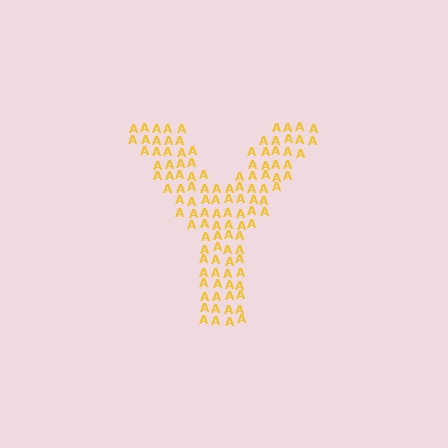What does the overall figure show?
The overall figure shows the letter Y.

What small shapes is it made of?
It is made of small letter A's.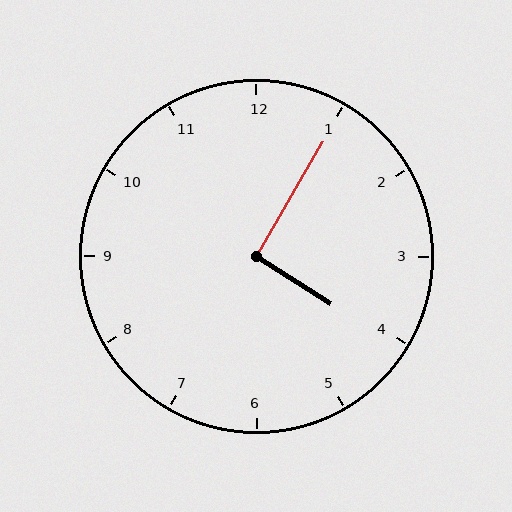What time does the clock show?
4:05.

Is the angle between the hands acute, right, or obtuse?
It is right.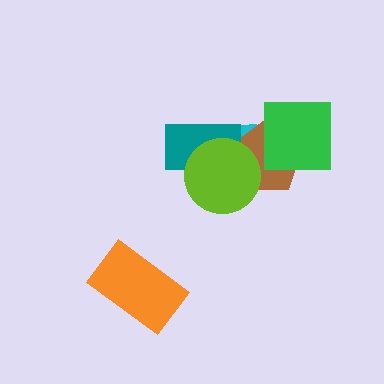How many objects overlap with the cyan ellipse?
4 objects overlap with the cyan ellipse.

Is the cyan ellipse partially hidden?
Yes, it is partially covered by another shape.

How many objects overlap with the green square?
2 objects overlap with the green square.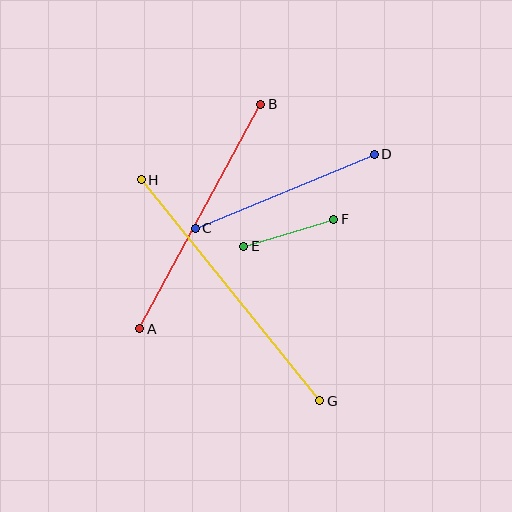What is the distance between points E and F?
The distance is approximately 94 pixels.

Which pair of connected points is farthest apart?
Points G and H are farthest apart.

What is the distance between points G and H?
The distance is approximately 284 pixels.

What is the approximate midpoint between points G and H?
The midpoint is at approximately (231, 290) pixels.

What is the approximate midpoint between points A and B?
The midpoint is at approximately (200, 217) pixels.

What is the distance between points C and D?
The distance is approximately 193 pixels.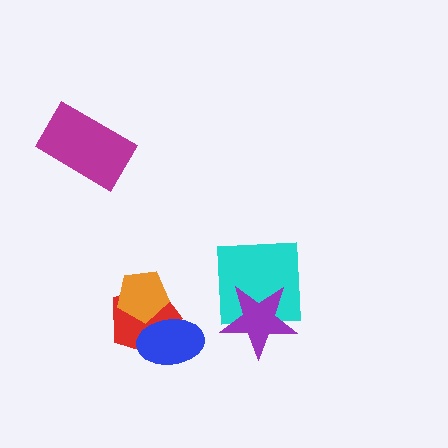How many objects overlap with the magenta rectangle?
0 objects overlap with the magenta rectangle.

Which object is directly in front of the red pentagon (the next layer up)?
The orange pentagon is directly in front of the red pentagon.